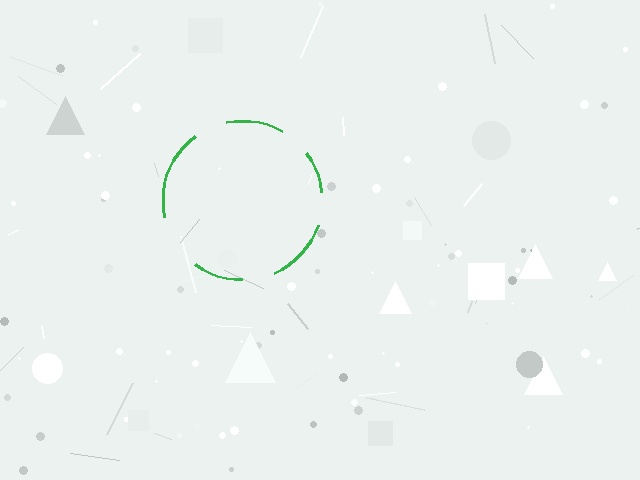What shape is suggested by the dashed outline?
The dashed outline suggests a circle.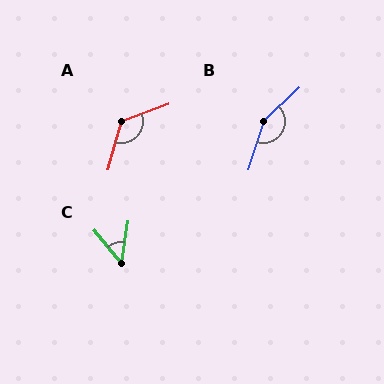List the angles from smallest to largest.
C (47°), A (125°), B (151°).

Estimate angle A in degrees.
Approximately 125 degrees.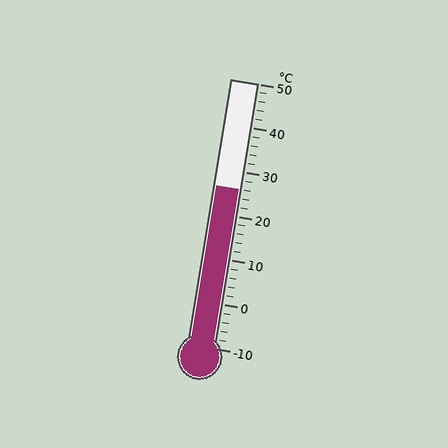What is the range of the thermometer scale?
The thermometer scale ranges from -10°C to 50°C.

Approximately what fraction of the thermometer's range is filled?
The thermometer is filled to approximately 60% of its range.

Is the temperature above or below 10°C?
The temperature is above 10°C.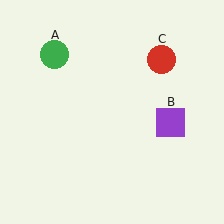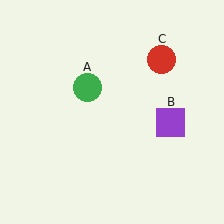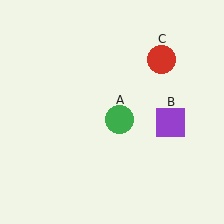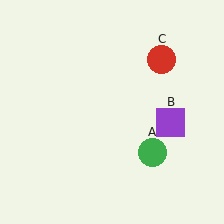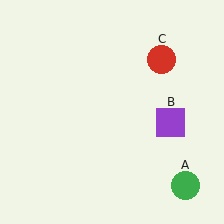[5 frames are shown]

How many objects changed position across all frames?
1 object changed position: green circle (object A).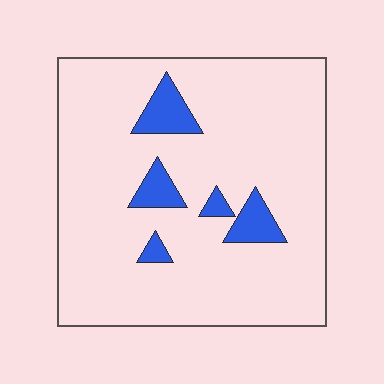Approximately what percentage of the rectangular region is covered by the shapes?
Approximately 10%.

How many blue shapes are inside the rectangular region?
5.